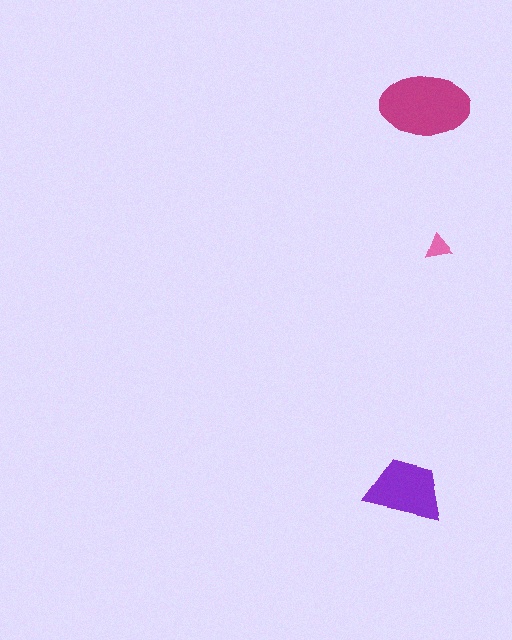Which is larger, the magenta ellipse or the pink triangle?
The magenta ellipse.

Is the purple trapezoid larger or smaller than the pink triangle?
Larger.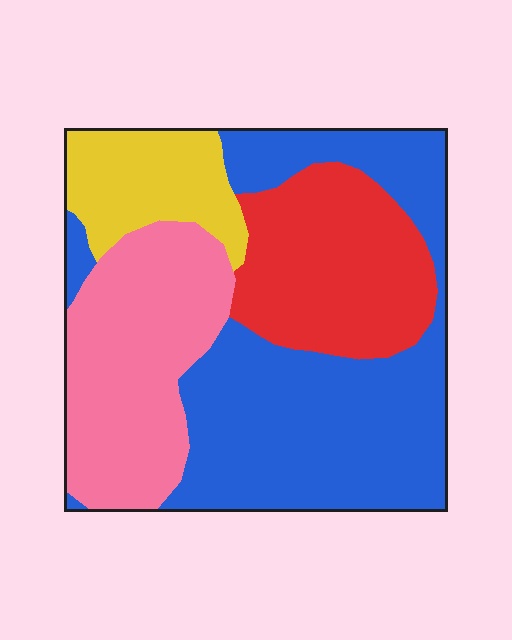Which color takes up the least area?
Yellow, at roughly 10%.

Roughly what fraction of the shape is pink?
Pink takes up about one quarter (1/4) of the shape.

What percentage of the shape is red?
Red covers about 20% of the shape.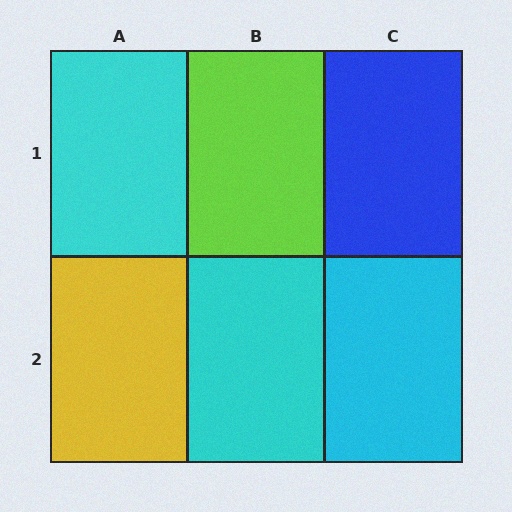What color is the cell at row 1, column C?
Blue.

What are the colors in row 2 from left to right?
Yellow, cyan, cyan.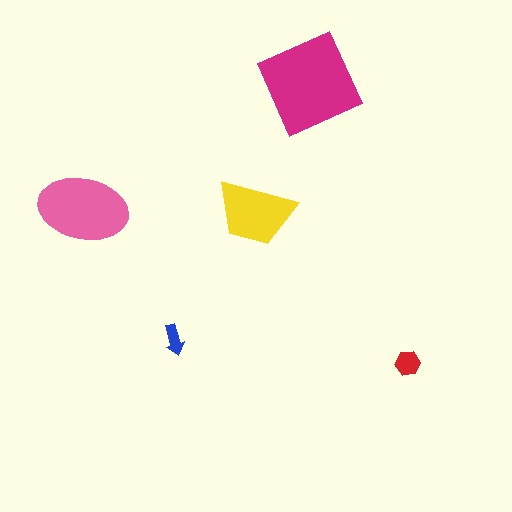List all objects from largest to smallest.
The magenta square, the pink ellipse, the yellow trapezoid, the red hexagon, the blue arrow.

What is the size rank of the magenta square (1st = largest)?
1st.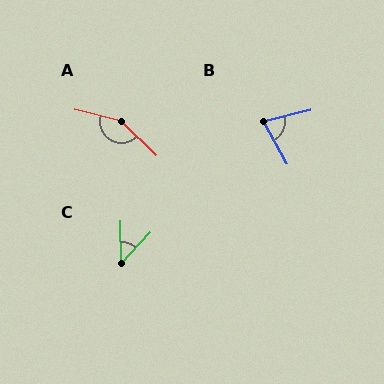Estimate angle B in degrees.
Approximately 74 degrees.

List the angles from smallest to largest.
C (44°), B (74°), A (150°).